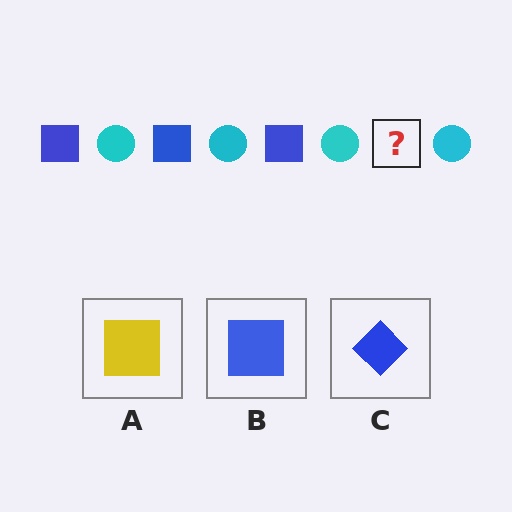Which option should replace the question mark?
Option B.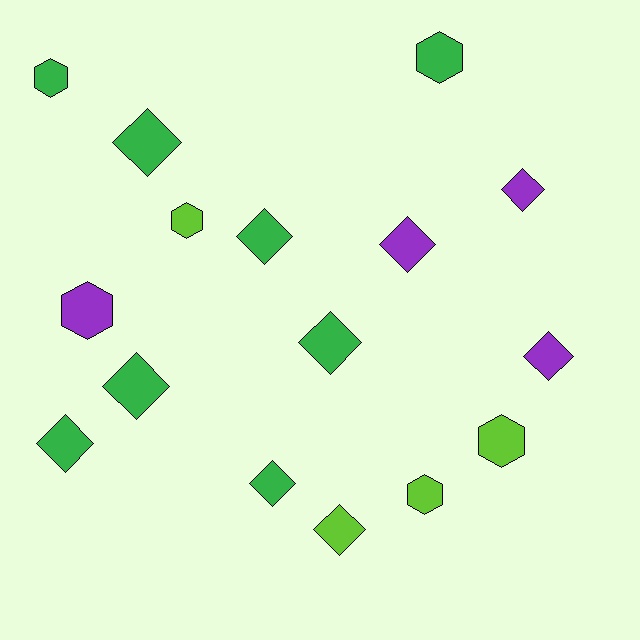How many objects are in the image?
There are 16 objects.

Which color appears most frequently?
Green, with 8 objects.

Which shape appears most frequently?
Diamond, with 10 objects.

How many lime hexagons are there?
There are 3 lime hexagons.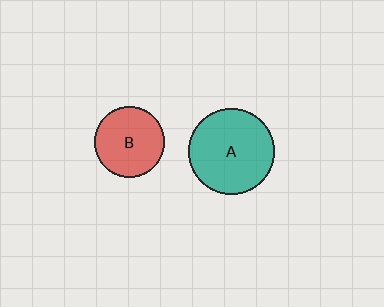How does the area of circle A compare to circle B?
Approximately 1.5 times.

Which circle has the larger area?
Circle A (teal).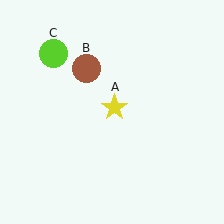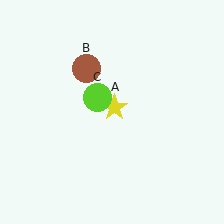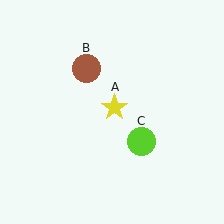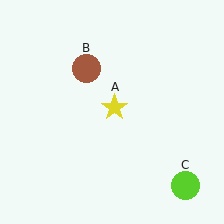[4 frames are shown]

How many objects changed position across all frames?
1 object changed position: lime circle (object C).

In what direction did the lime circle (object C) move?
The lime circle (object C) moved down and to the right.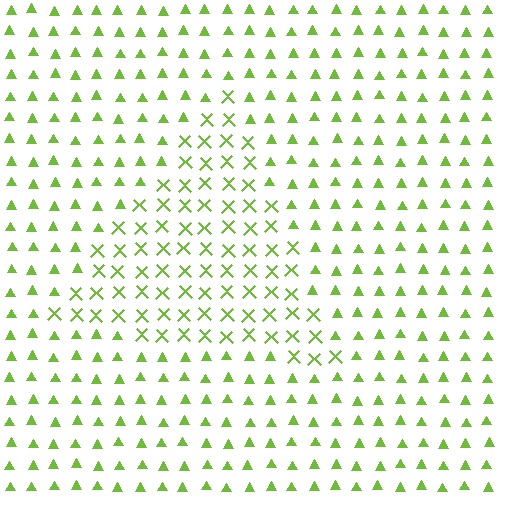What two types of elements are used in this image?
The image uses X marks inside the triangle region and triangles outside it.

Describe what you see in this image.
The image is filled with small lime elements arranged in a uniform grid. A triangle-shaped region contains X marks, while the surrounding area contains triangles. The boundary is defined purely by the change in element shape.